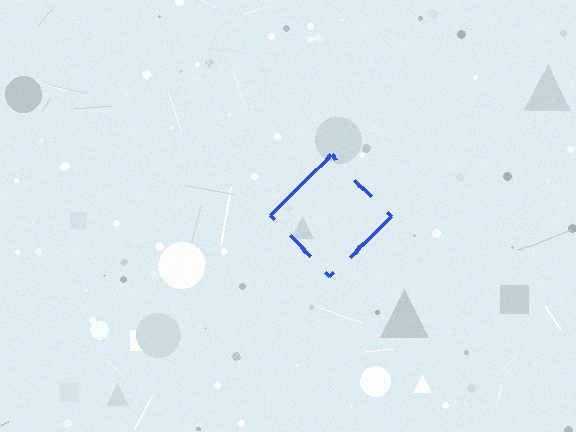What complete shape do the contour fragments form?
The contour fragments form a diamond.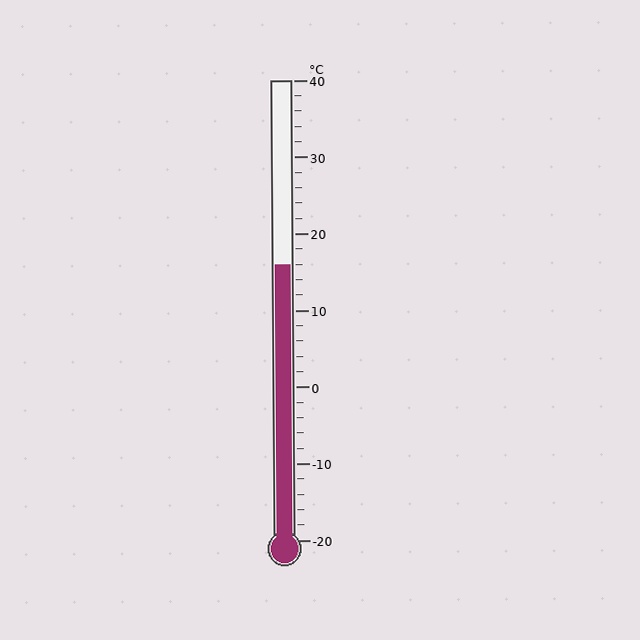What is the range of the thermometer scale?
The thermometer scale ranges from -20°C to 40°C.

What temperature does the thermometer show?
The thermometer shows approximately 16°C.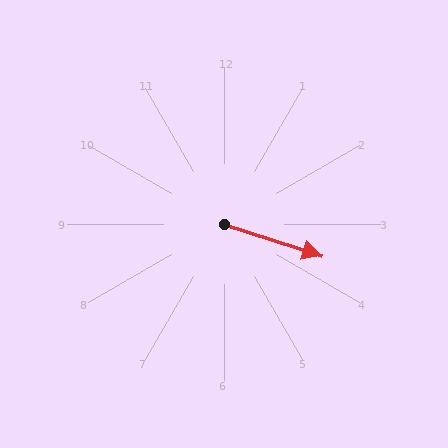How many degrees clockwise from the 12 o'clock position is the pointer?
Approximately 108 degrees.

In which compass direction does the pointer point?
East.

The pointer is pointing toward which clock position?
Roughly 4 o'clock.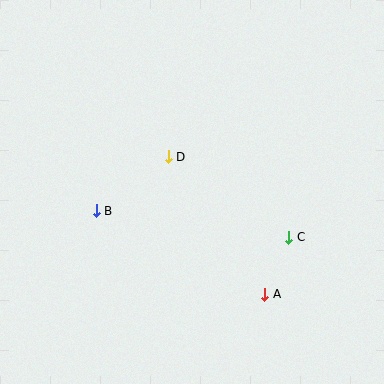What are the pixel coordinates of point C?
Point C is at (289, 237).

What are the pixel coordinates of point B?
Point B is at (96, 211).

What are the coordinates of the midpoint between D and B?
The midpoint between D and B is at (132, 184).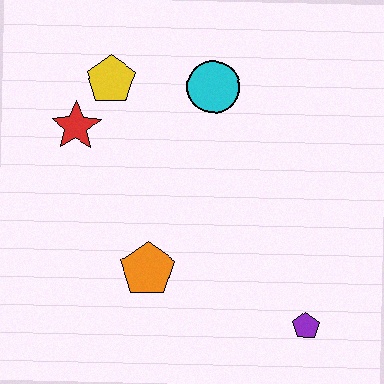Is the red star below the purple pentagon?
No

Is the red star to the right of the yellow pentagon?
No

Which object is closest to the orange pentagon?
The red star is closest to the orange pentagon.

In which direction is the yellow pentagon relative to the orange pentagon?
The yellow pentagon is above the orange pentagon.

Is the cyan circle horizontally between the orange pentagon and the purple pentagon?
Yes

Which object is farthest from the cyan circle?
The purple pentagon is farthest from the cyan circle.